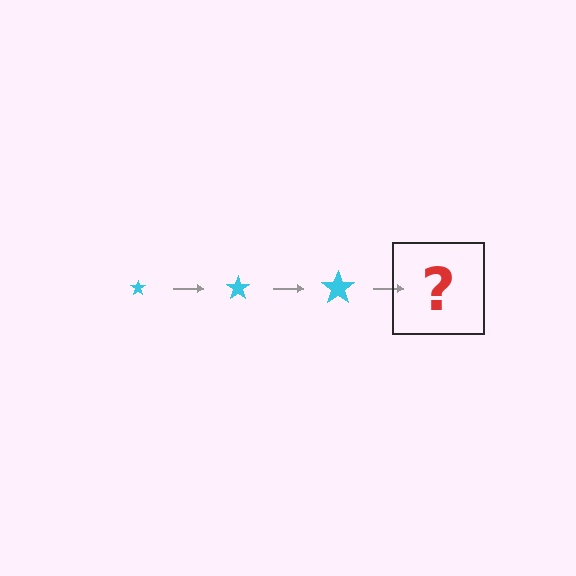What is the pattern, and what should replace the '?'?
The pattern is that the star gets progressively larger each step. The '?' should be a cyan star, larger than the previous one.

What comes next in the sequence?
The next element should be a cyan star, larger than the previous one.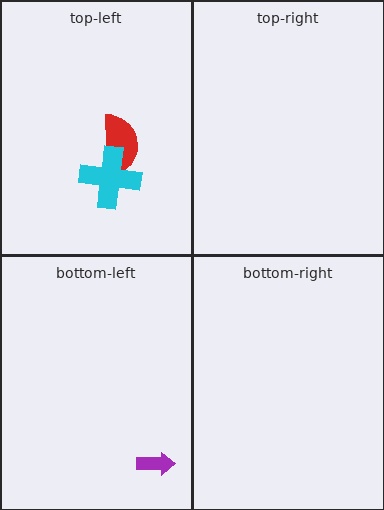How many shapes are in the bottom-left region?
1.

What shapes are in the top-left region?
The red semicircle, the cyan cross.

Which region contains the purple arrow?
The bottom-left region.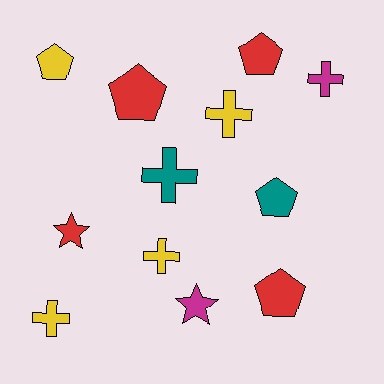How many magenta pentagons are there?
There are no magenta pentagons.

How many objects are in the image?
There are 12 objects.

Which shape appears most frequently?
Pentagon, with 5 objects.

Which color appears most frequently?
Yellow, with 4 objects.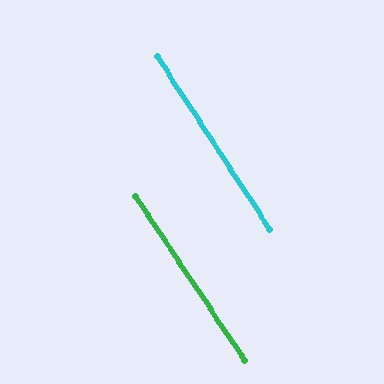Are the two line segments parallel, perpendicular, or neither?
Parallel — their directions differ by only 0.5°.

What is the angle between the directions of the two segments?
Approximately 0 degrees.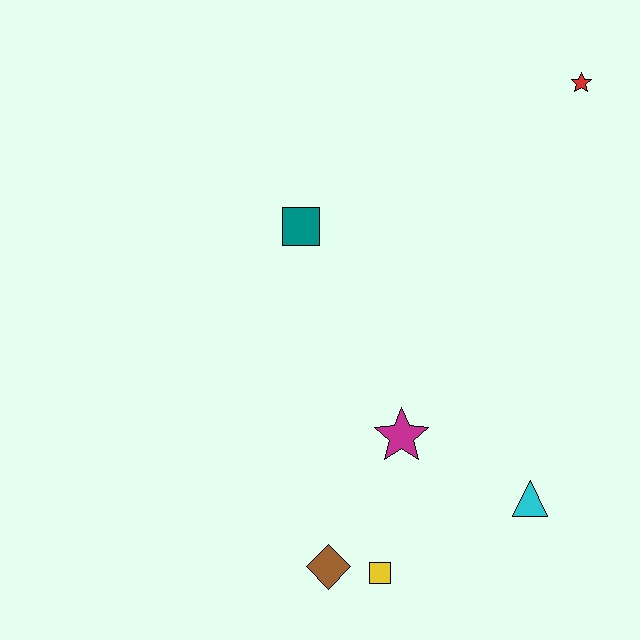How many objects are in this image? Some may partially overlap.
There are 6 objects.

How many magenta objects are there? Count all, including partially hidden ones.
There is 1 magenta object.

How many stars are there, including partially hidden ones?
There are 2 stars.